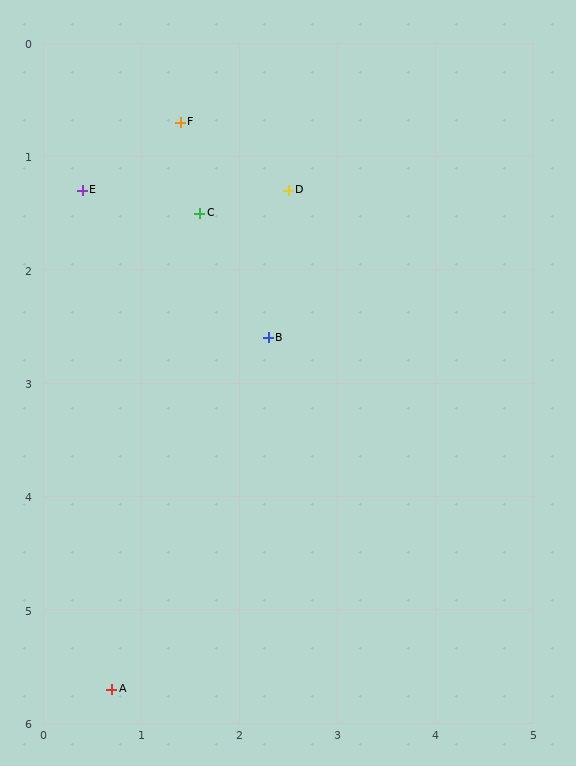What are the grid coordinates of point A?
Point A is at approximately (0.7, 5.7).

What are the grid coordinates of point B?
Point B is at approximately (2.3, 2.6).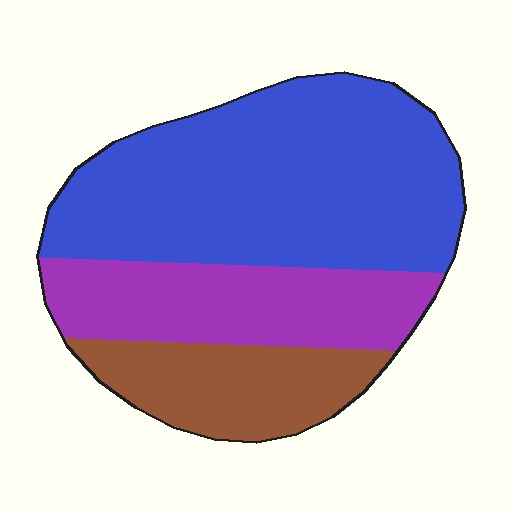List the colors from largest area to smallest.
From largest to smallest: blue, purple, brown.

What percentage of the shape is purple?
Purple takes up about one quarter (1/4) of the shape.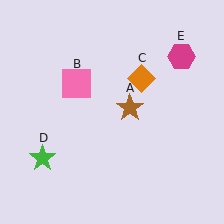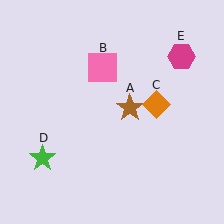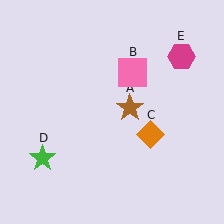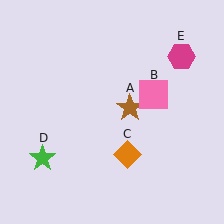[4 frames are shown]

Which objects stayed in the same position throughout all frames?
Brown star (object A) and green star (object D) and magenta hexagon (object E) remained stationary.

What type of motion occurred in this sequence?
The pink square (object B), orange diamond (object C) rotated clockwise around the center of the scene.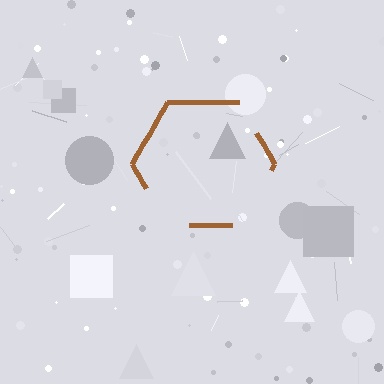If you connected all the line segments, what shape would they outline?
They would outline a hexagon.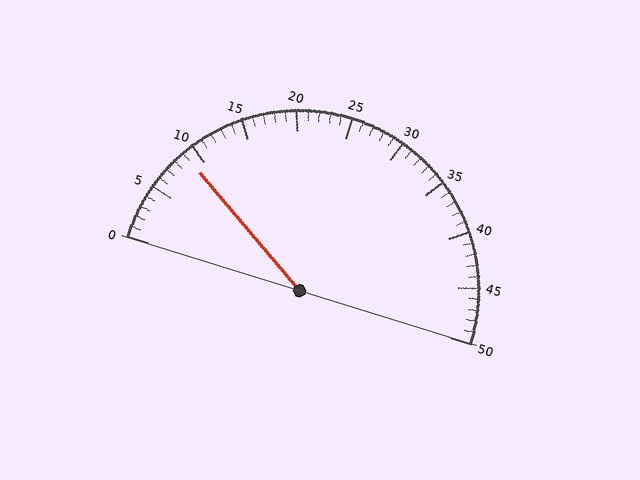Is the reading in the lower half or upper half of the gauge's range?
The reading is in the lower half of the range (0 to 50).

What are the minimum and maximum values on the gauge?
The gauge ranges from 0 to 50.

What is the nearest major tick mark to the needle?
The nearest major tick mark is 10.